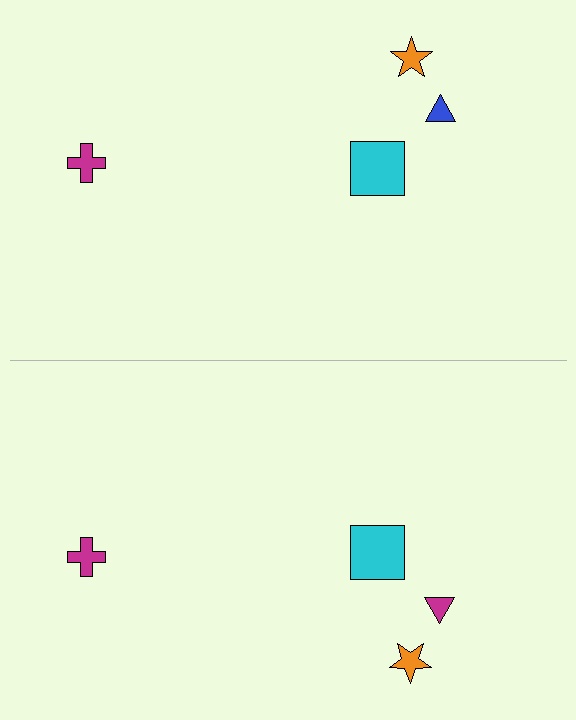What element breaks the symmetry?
The magenta triangle on the bottom side breaks the symmetry — its mirror counterpart is blue.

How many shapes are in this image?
There are 8 shapes in this image.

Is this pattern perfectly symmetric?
No, the pattern is not perfectly symmetric. The magenta triangle on the bottom side breaks the symmetry — its mirror counterpart is blue.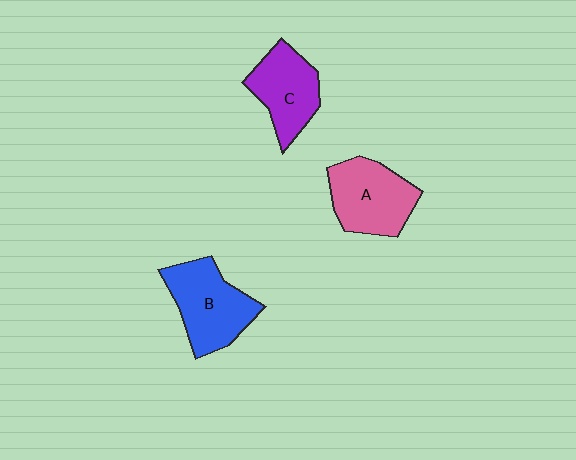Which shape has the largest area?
Shape B (blue).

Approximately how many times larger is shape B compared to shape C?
Approximately 1.2 times.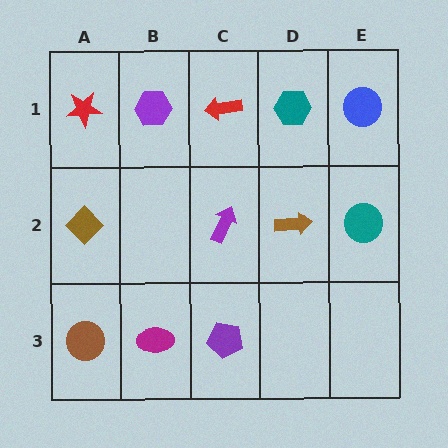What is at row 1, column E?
A blue circle.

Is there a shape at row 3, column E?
No, that cell is empty.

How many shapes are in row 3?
3 shapes.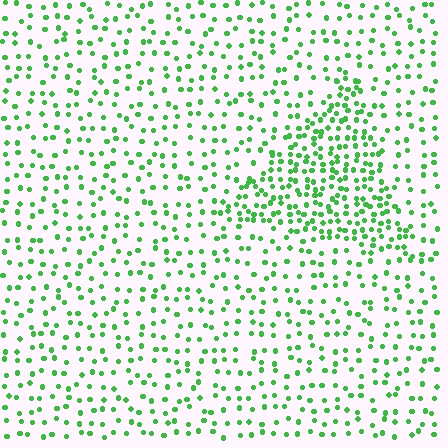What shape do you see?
I see a triangle.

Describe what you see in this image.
The image contains small green elements arranged at two different densities. A triangle-shaped region is visible where the elements are more densely packed than the surrounding area.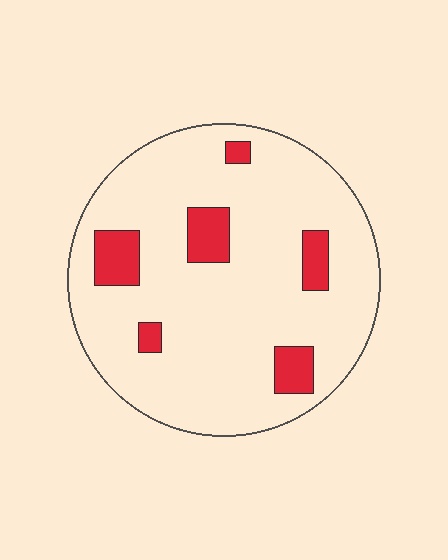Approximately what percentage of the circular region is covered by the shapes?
Approximately 15%.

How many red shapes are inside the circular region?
6.